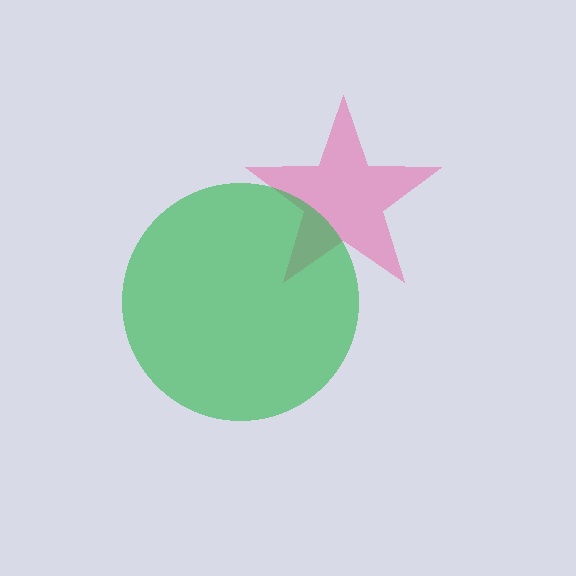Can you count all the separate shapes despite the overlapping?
Yes, there are 2 separate shapes.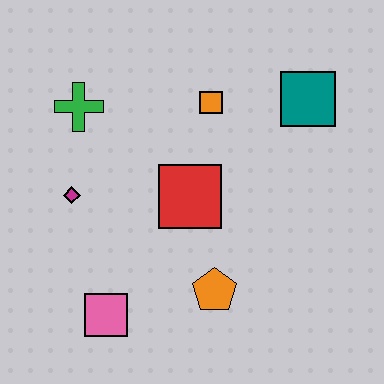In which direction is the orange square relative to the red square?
The orange square is above the red square.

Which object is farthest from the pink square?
The teal square is farthest from the pink square.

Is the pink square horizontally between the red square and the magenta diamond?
Yes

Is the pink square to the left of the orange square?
Yes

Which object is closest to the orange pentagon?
The red square is closest to the orange pentagon.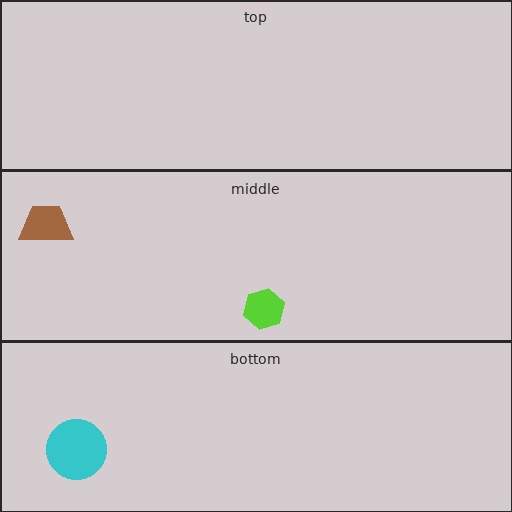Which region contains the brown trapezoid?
The middle region.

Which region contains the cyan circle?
The bottom region.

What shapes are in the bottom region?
The cyan circle.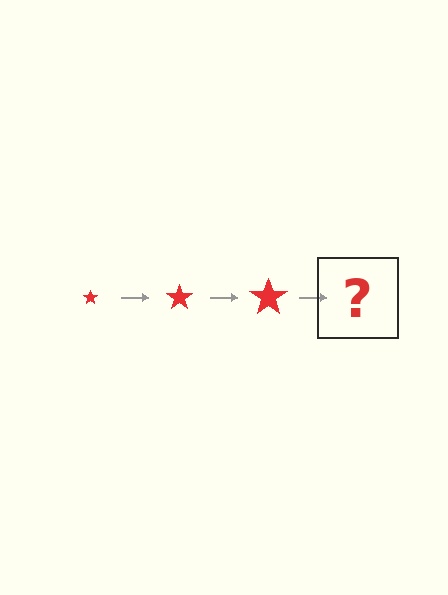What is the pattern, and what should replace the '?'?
The pattern is that the star gets progressively larger each step. The '?' should be a red star, larger than the previous one.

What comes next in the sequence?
The next element should be a red star, larger than the previous one.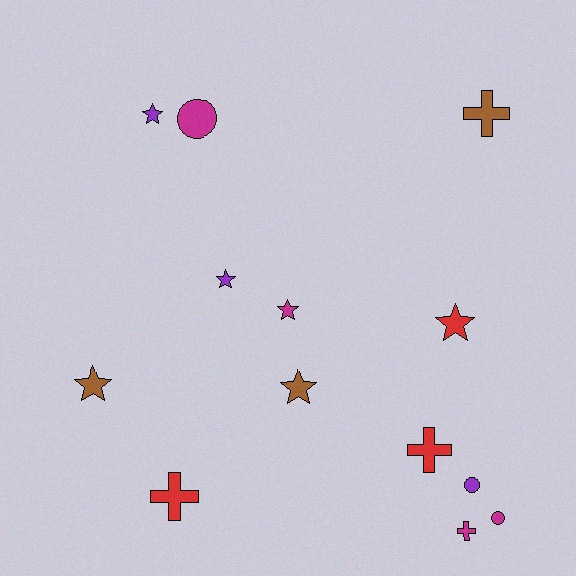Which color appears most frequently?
Magenta, with 4 objects.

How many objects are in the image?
There are 13 objects.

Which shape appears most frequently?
Star, with 6 objects.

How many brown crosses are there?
There is 1 brown cross.